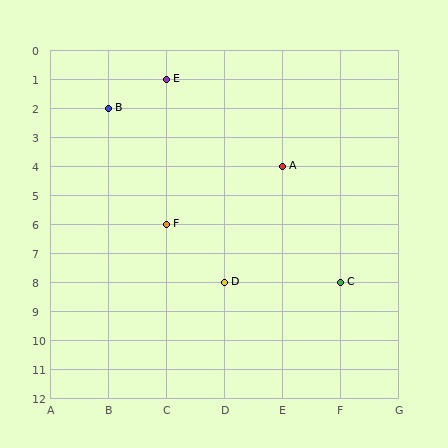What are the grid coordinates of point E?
Point E is at grid coordinates (C, 1).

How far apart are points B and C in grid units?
Points B and C are 4 columns and 6 rows apart (about 7.2 grid units diagonally).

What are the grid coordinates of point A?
Point A is at grid coordinates (E, 4).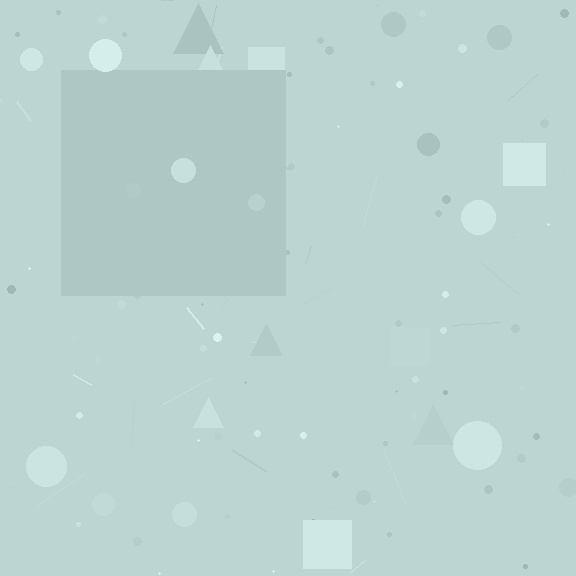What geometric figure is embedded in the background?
A square is embedded in the background.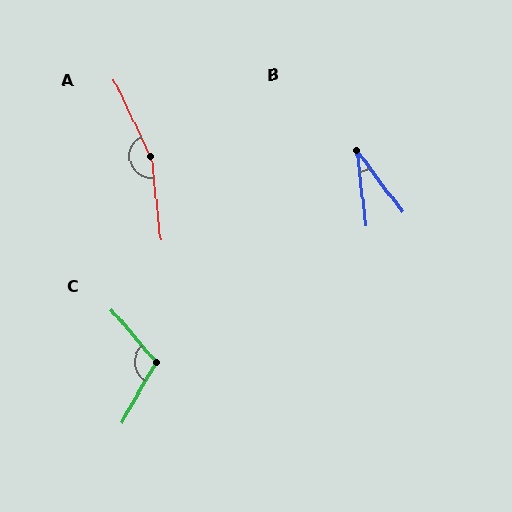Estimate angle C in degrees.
Approximately 110 degrees.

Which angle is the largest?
A, at approximately 161 degrees.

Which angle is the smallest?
B, at approximately 30 degrees.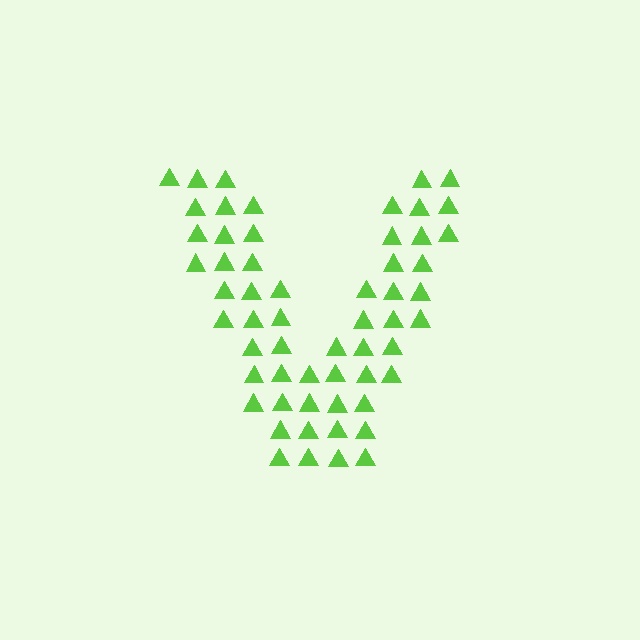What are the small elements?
The small elements are triangles.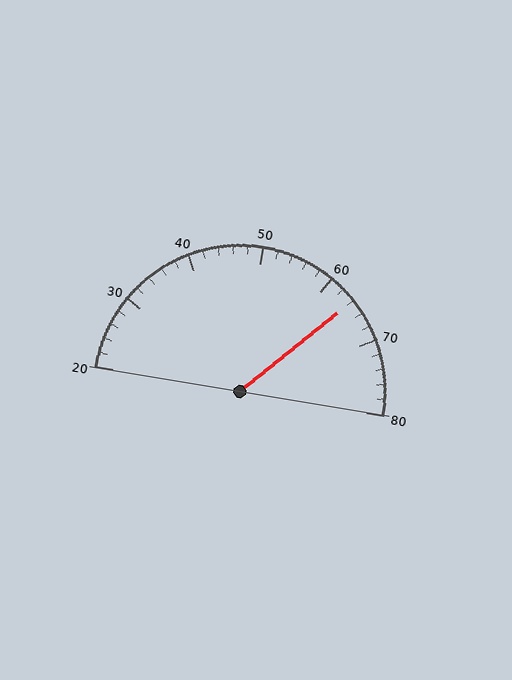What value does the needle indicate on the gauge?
The needle indicates approximately 64.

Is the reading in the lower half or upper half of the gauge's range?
The reading is in the upper half of the range (20 to 80).